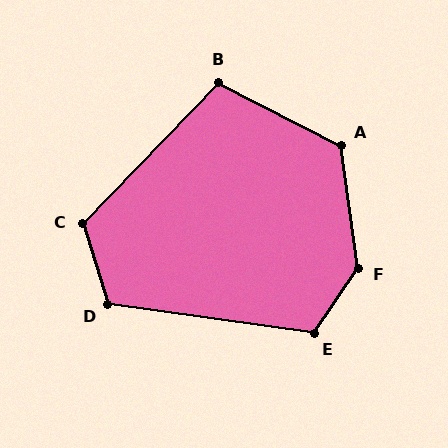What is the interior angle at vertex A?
Approximately 125 degrees (obtuse).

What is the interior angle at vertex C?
Approximately 119 degrees (obtuse).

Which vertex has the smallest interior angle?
B, at approximately 107 degrees.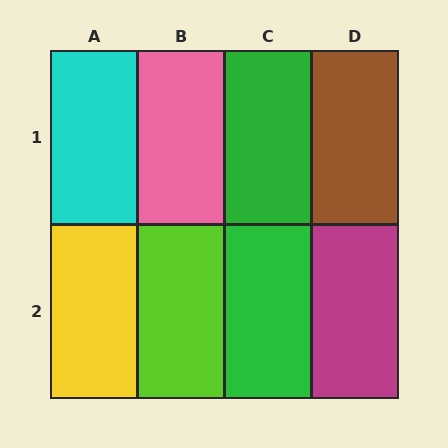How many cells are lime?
1 cell is lime.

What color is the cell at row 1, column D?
Brown.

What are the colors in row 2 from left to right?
Yellow, lime, green, magenta.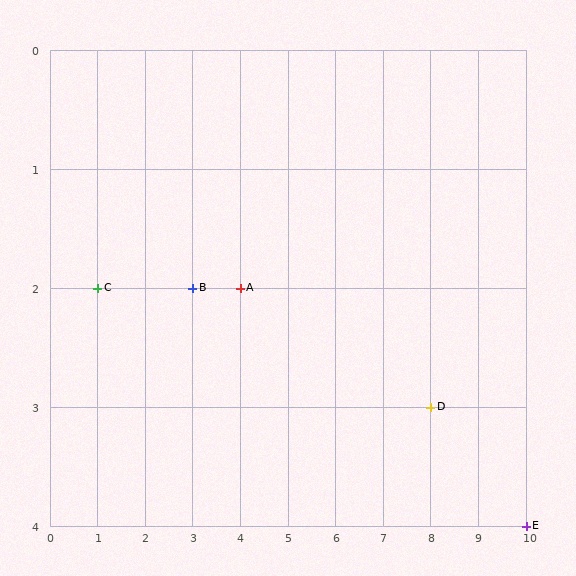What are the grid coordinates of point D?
Point D is at grid coordinates (8, 3).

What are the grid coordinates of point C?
Point C is at grid coordinates (1, 2).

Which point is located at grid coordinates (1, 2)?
Point C is at (1, 2).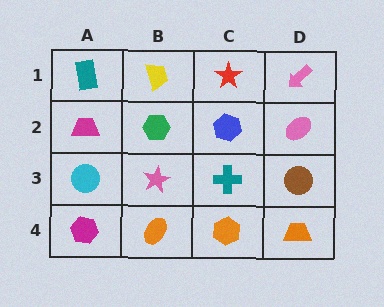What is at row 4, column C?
An orange hexagon.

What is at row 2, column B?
A green hexagon.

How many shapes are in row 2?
4 shapes.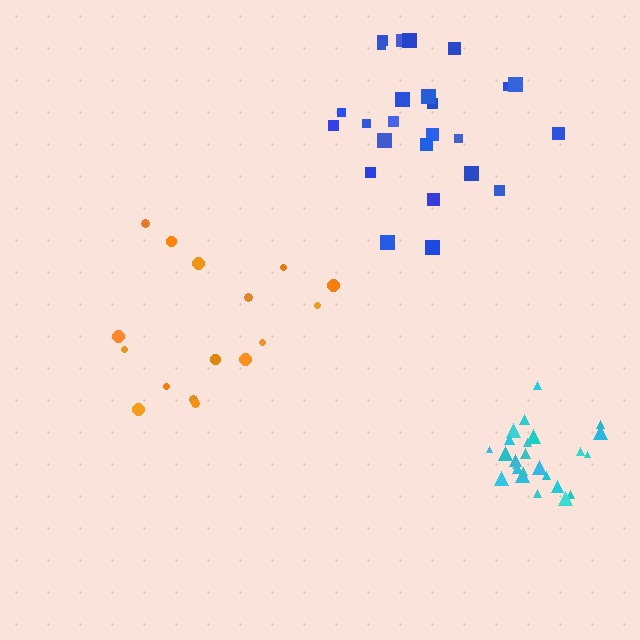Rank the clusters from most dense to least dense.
cyan, blue, orange.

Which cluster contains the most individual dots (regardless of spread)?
Blue (25).